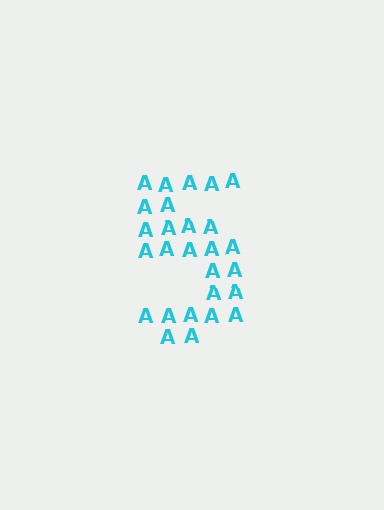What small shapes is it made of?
It is made of small letter A's.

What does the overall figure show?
The overall figure shows the digit 5.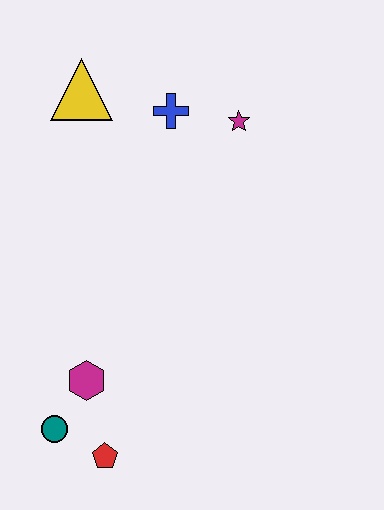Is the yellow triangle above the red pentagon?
Yes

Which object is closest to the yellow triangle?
The blue cross is closest to the yellow triangle.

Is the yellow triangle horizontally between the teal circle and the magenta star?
Yes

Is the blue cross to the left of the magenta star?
Yes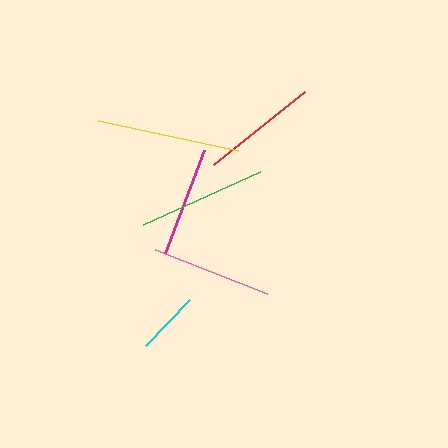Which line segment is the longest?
The yellow line is the longest at approximately 143 pixels.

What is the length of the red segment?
The red segment is approximately 116 pixels long.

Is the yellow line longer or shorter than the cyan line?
The yellow line is longer than the cyan line.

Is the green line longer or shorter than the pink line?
The green line is longer than the pink line.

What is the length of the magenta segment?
The magenta segment is approximately 110 pixels long.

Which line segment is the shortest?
The cyan line is the shortest at approximately 63 pixels.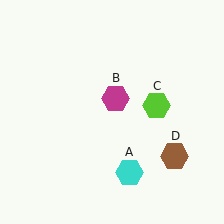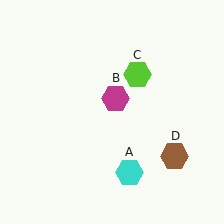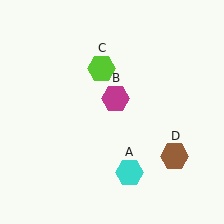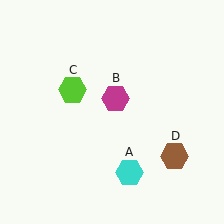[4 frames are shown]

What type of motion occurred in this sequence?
The lime hexagon (object C) rotated counterclockwise around the center of the scene.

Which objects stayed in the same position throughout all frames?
Cyan hexagon (object A) and magenta hexagon (object B) and brown hexagon (object D) remained stationary.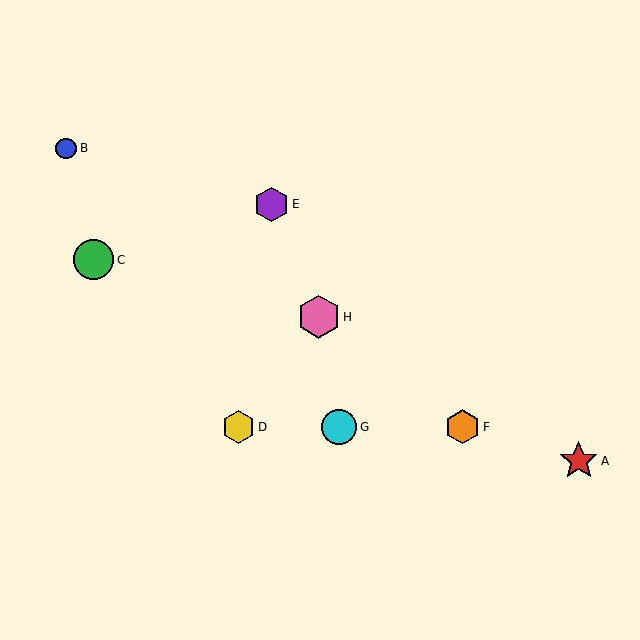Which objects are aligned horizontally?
Objects D, F, G are aligned horizontally.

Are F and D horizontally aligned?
Yes, both are at y≈427.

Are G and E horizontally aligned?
No, G is at y≈427 and E is at y≈204.